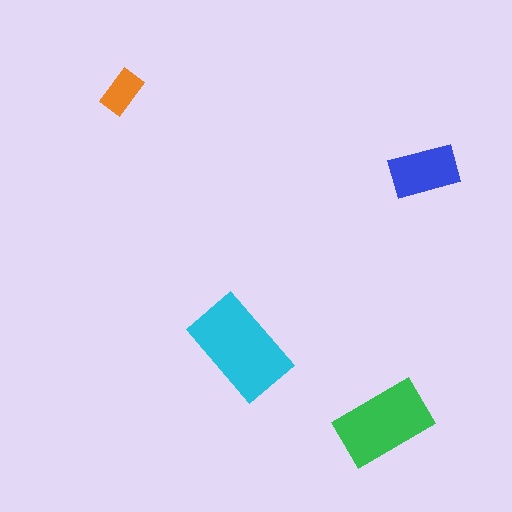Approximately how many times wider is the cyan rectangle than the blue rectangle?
About 1.5 times wider.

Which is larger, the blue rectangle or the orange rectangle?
The blue one.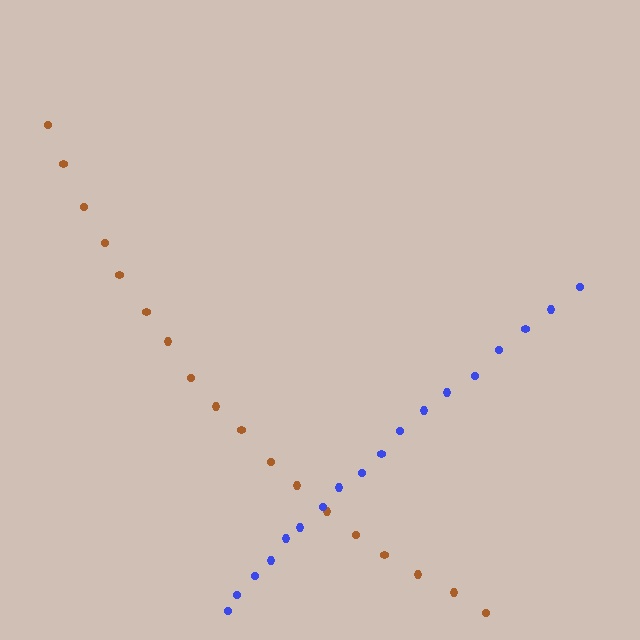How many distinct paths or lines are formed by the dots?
There are 2 distinct paths.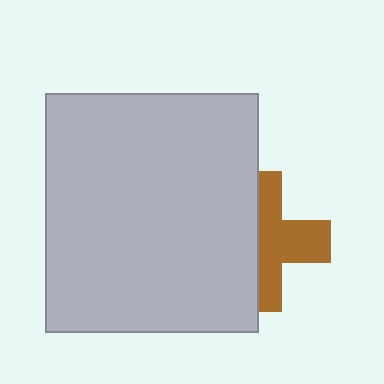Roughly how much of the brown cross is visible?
About half of it is visible (roughly 51%).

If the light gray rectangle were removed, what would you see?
You would see the complete brown cross.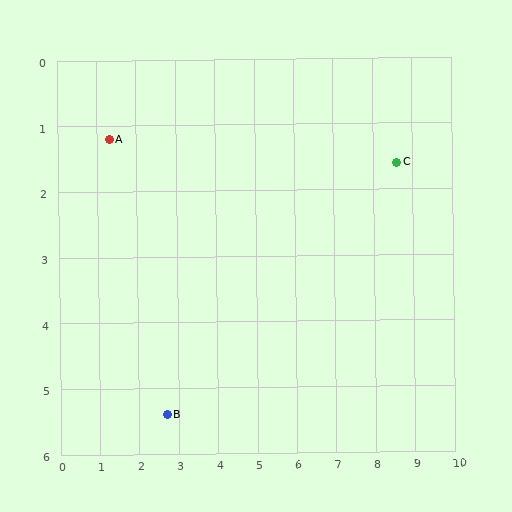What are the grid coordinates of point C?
Point C is at approximately (8.6, 1.6).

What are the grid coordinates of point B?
Point B is at approximately (2.7, 5.4).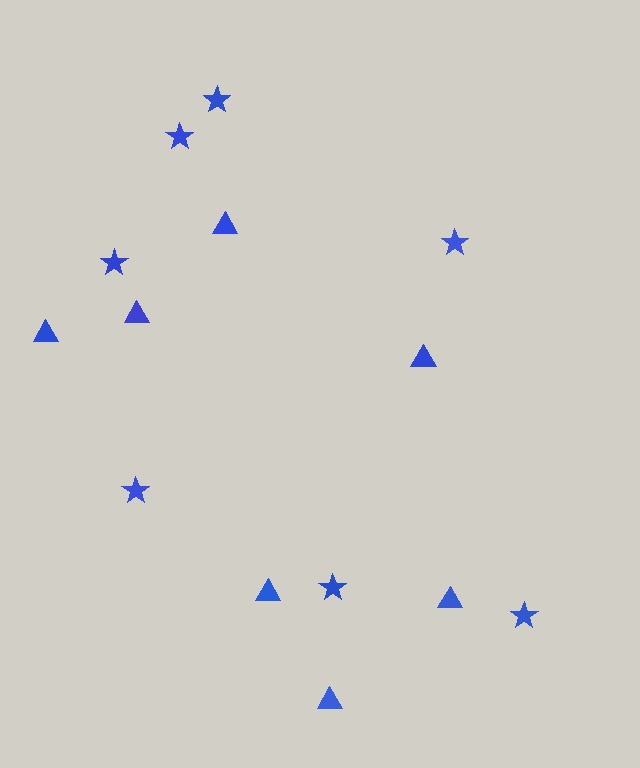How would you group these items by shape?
There are 2 groups: one group of stars (7) and one group of triangles (7).